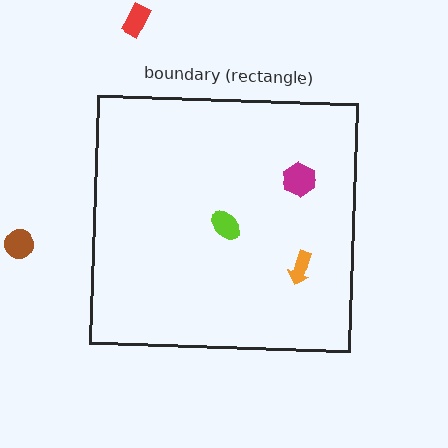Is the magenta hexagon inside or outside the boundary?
Inside.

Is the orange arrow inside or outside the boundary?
Inside.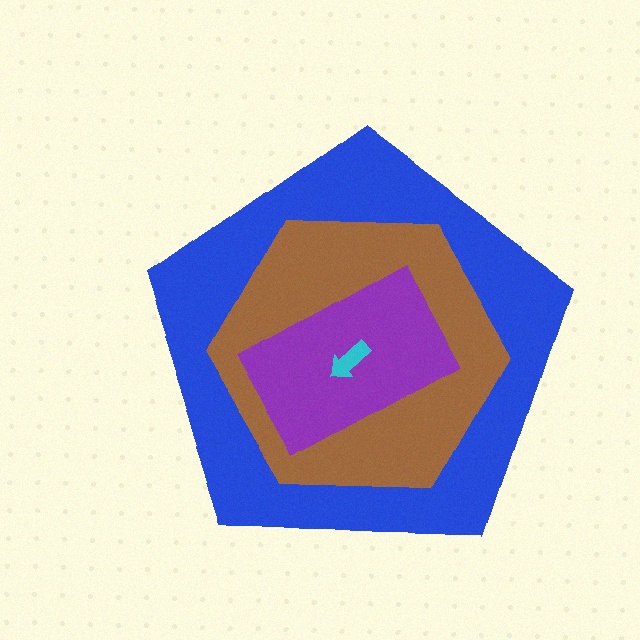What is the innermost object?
The cyan arrow.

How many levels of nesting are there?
4.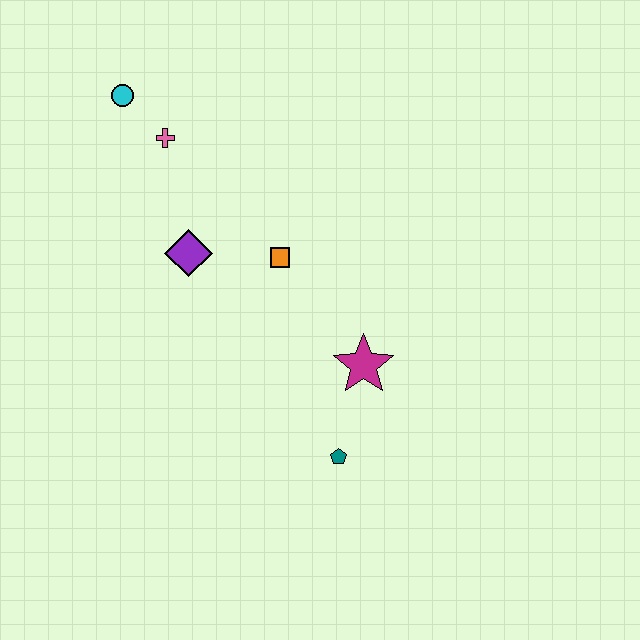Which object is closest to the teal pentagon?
The magenta star is closest to the teal pentagon.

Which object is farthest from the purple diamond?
The teal pentagon is farthest from the purple diamond.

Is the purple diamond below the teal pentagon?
No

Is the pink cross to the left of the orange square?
Yes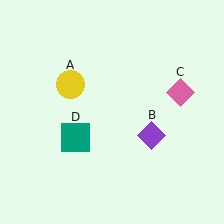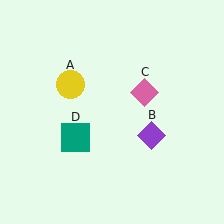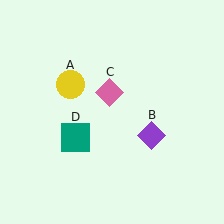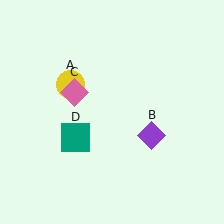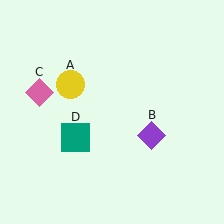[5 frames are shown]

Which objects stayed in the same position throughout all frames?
Yellow circle (object A) and purple diamond (object B) and teal square (object D) remained stationary.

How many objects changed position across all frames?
1 object changed position: pink diamond (object C).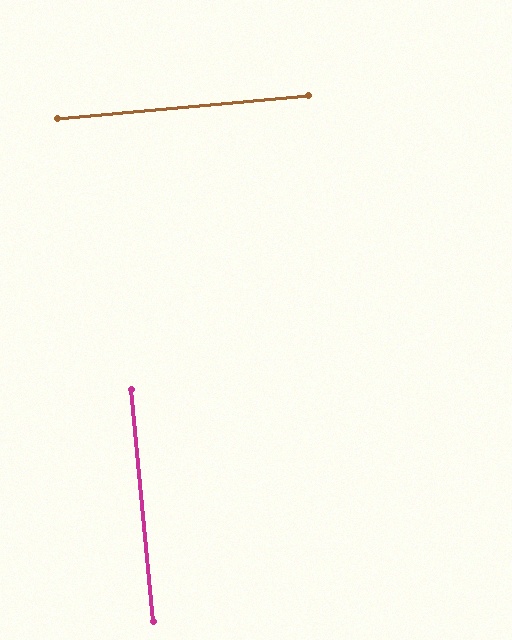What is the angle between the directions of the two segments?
Approximately 90 degrees.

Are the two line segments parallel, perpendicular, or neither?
Perpendicular — they meet at approximately 90°.